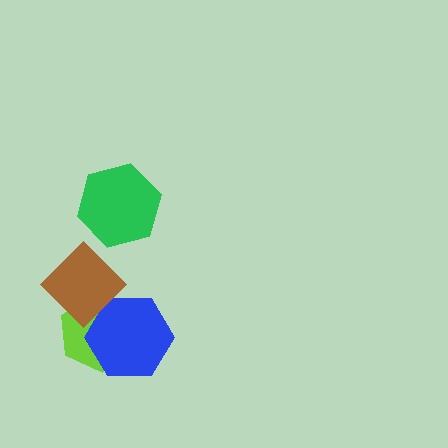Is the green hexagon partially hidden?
No, no other shape covers it.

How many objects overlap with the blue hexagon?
2 objects overlap with the blue hexagon.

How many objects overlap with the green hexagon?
0 objects overlap with the green hexagon.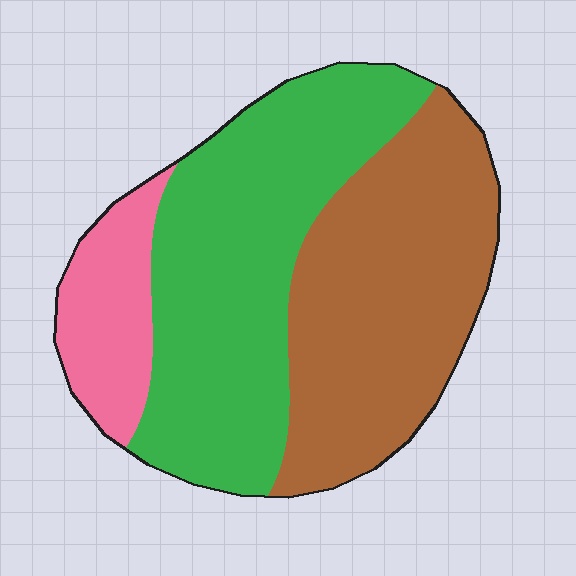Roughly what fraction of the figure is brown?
Brown takes up about two fifths (2/5) of the figure.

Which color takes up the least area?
Pink, at roughly 15%.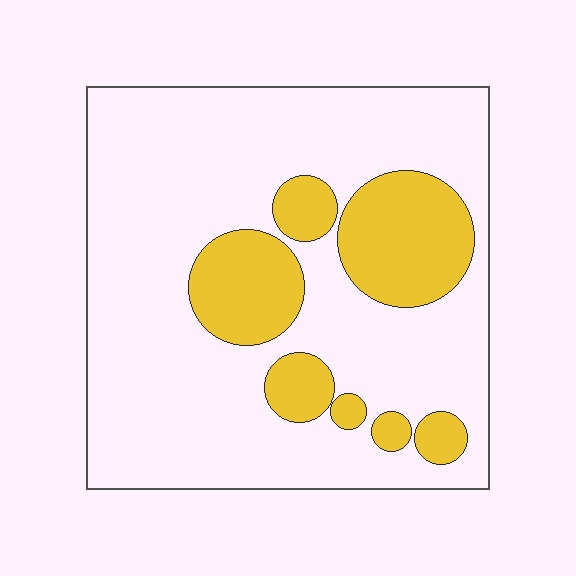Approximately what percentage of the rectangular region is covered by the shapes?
Approximately 25%.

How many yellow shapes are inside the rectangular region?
7.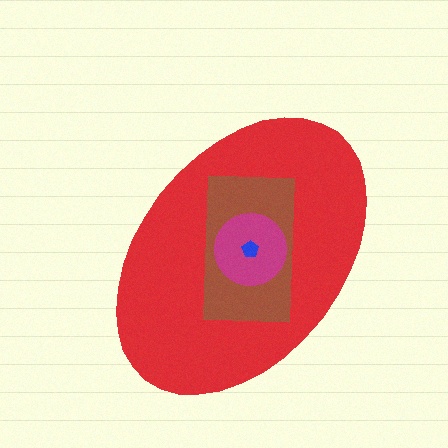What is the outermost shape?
The red ellipse.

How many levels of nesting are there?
4.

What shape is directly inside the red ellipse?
The brown rectangle.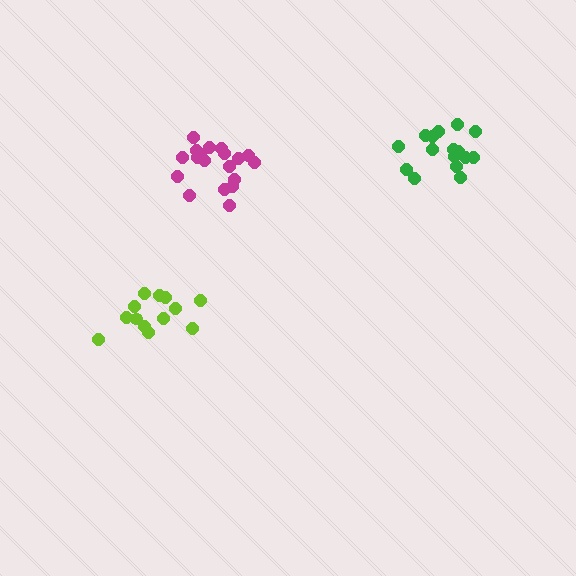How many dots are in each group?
Group 1: 13 dots, Group 2: 19 dots, Group 3: 16 dots (48 total).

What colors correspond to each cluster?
The clusters are colored: lime, magenta, green.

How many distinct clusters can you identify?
There are 3 distinct clusters.